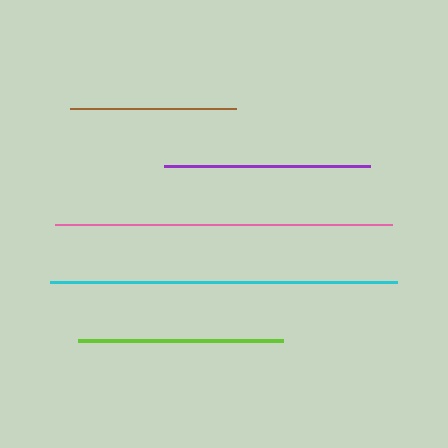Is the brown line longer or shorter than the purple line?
The purple line is longer than the brown line.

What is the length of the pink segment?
The pink segment is approximately 337 pixels long.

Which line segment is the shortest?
The brown line is the shortest at approximately 166 pixels.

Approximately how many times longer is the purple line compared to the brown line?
The purple line is approximately 1.2 times the length of the brown line.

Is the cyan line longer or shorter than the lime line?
The cyan line is longer than the lime line.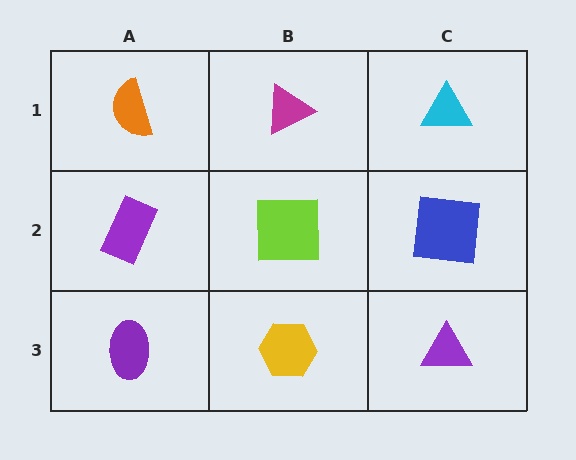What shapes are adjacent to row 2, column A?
An orange semicircle (row 1, column A), a purple ellipse (row 3, column A), a lime square (row 2, column B).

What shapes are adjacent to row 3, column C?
A blue square (row 2, column C), a yellow hexagon (row 3, column B).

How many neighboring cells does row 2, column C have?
3.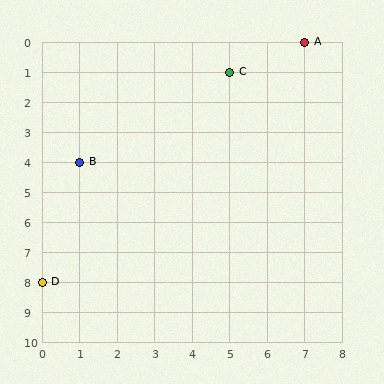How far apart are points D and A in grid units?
Points D and A are 7 columns and 8 rows apart (about 10.6 grid units diagonally).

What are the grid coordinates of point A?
Point A is at grid coordinates (7, 0).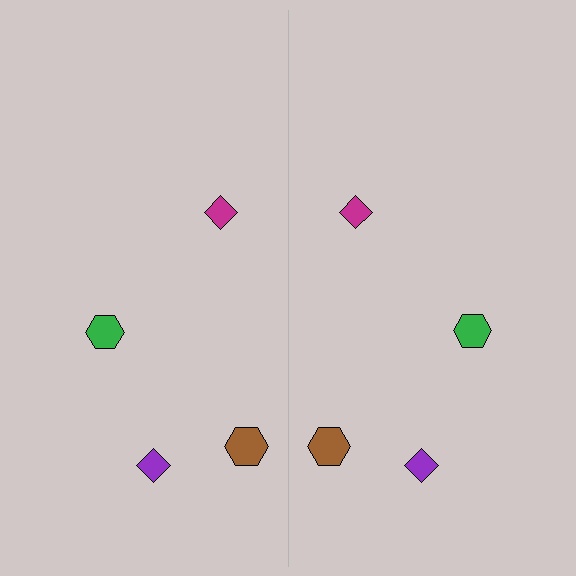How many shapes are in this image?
There are 8 shapes in this image.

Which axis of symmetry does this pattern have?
The pattern has a vertical axis of symmetry running through the center of the image.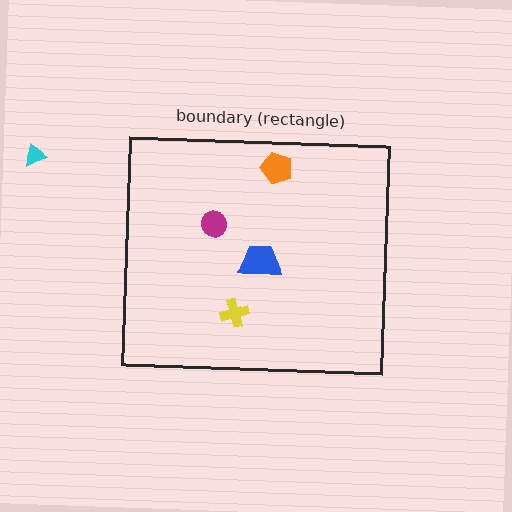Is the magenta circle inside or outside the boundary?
Inside.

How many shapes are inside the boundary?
4 inside, 1 outside.